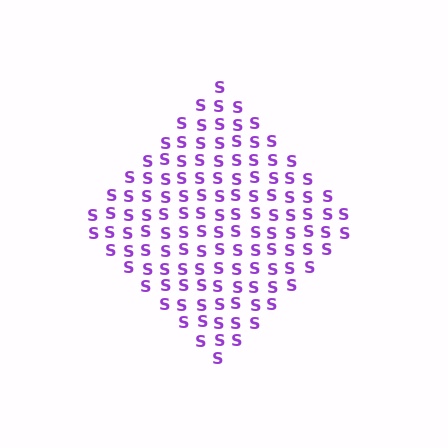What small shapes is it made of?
It is made of small letter S's.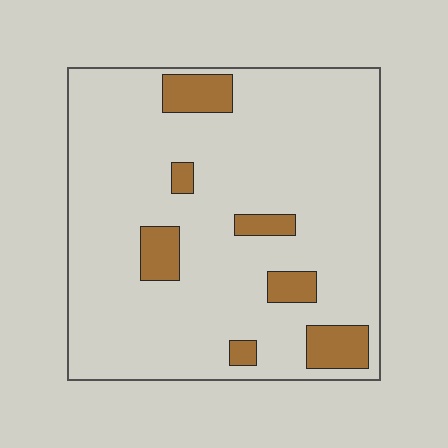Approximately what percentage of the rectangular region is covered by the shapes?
Approximately 10%.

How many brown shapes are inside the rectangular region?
7.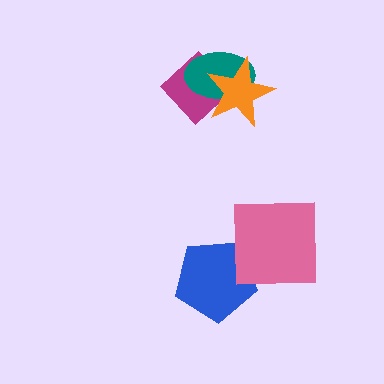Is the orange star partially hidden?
No, no other shape covers it.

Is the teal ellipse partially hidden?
Yes, it is partially covered by another shape.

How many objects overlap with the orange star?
2 objects overlap with the orange star.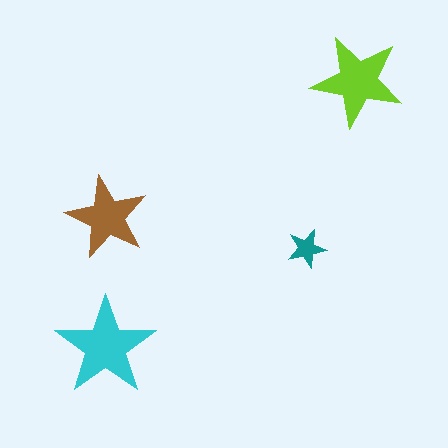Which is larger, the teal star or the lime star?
The lime one.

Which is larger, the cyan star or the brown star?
The cyan one.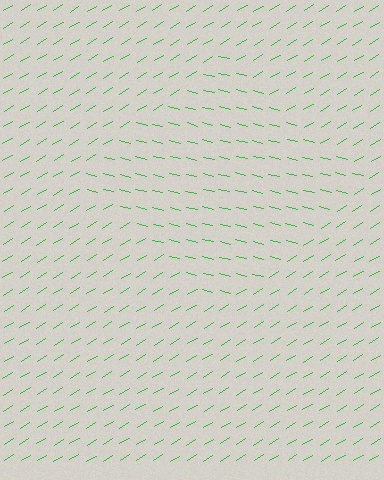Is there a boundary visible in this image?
Yes, there is a texture boundary formed by a change in line orientation.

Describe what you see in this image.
The image is filled with small green line segments. A diamond region in the image has lines oriented differently from the surrounding lines, creating a visible texture boundary.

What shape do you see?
I see a diamond.